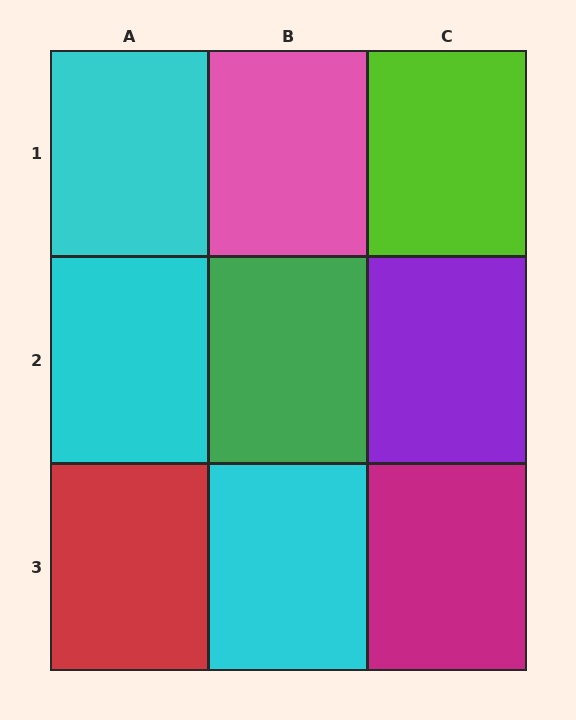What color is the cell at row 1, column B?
Pink.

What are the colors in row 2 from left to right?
Cyan, green, purple.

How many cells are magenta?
1 cell is magenta.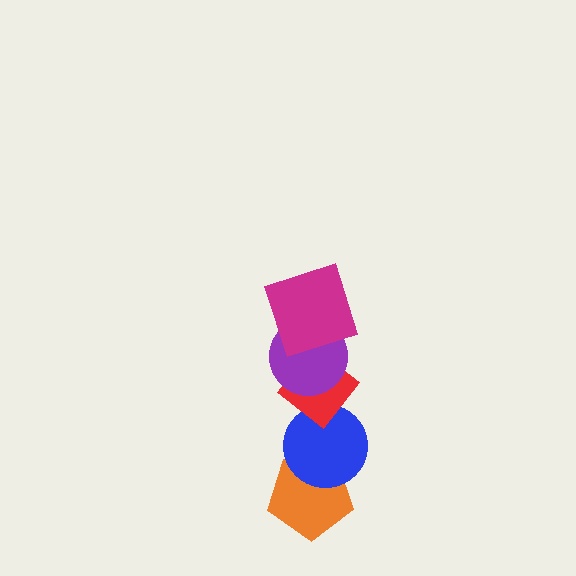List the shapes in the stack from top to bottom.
From top to bottom: the magenta square, the purple circle, the red diamond, the blue circle, the orange pentagon.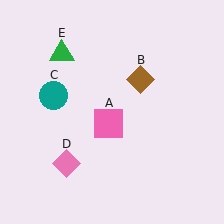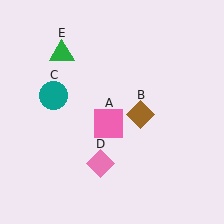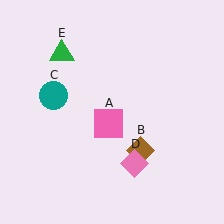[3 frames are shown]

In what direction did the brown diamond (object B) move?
The brown diamond (object B) moved down.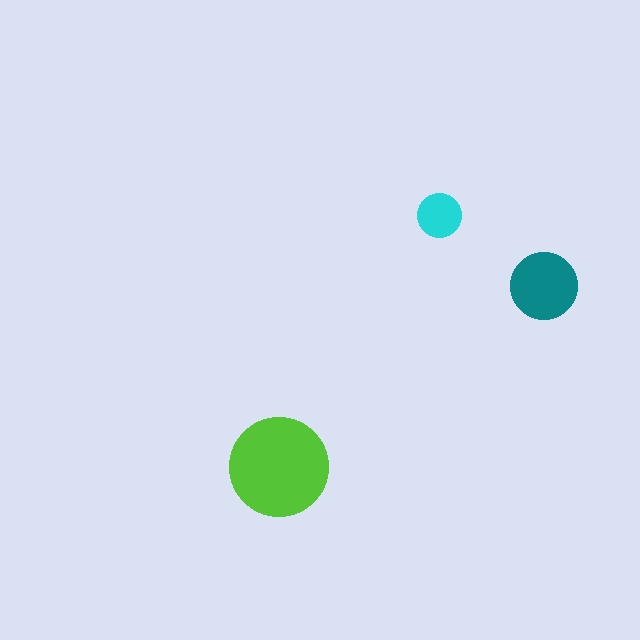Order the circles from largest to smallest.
the lime one, the teal one, the cyan one.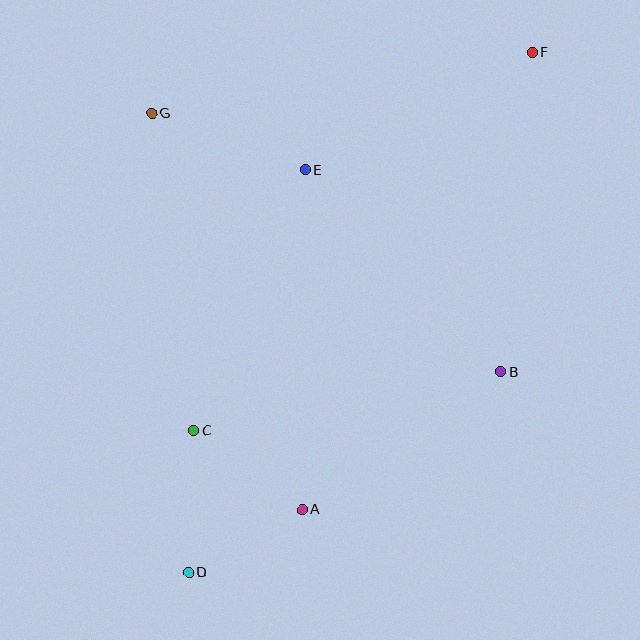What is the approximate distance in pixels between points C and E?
The distance between C and E is approximately 283 pixels.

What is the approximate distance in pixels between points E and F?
The distance between E and F is approximately 256 pixels.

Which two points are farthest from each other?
Points D and F are farthest from each other.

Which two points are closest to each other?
Points A and D are closest to each other.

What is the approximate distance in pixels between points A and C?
The distance between A and C is approximately 134 pixels.